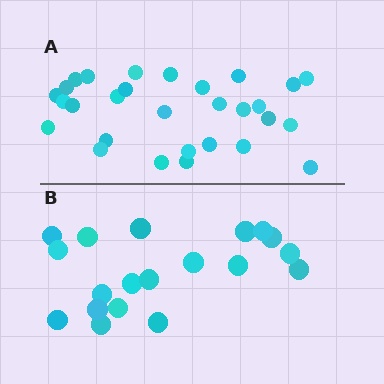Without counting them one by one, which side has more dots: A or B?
Region A (the top region) has more dots.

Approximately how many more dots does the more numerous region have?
Region A has roughly 10 or so more dots than region B.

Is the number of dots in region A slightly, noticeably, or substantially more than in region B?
Region A has substantially more. The ratio is roughly 1.5 to 1.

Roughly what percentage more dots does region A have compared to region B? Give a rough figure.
About 55% more.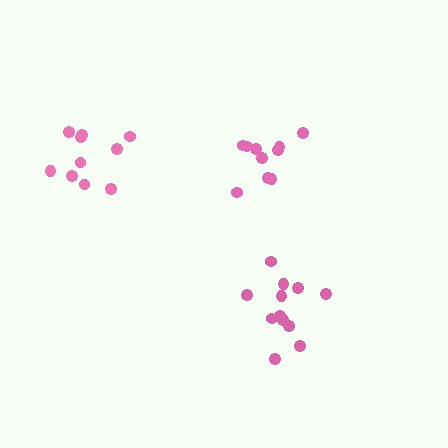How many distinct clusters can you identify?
There are 3 distinct clusters.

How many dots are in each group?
Group 1: 10 dots, Group 2: 10 dots, Group 3: 12 dots (32 total).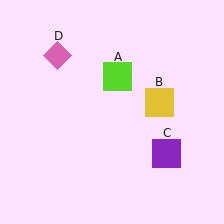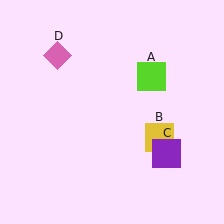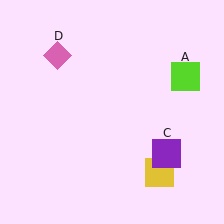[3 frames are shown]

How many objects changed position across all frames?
2 objects changed position: lime square (object A), yellow square (object B).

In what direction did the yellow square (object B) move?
The yellow square (object B) moved down.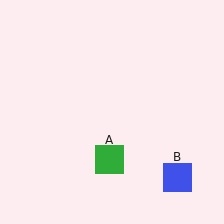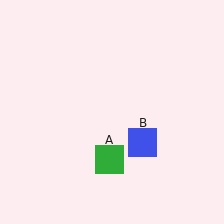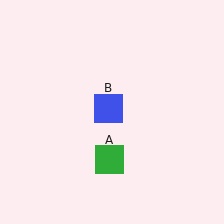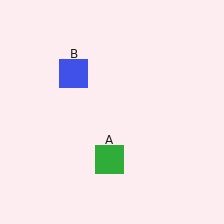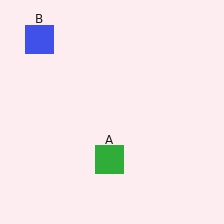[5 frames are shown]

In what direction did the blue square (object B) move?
The blue square (object B) moved up and to the left.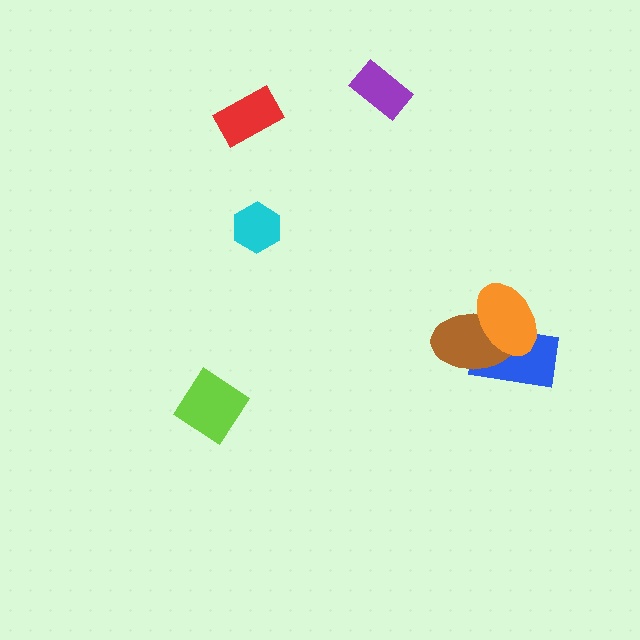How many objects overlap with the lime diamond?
0 objects overlap with the lime diamond.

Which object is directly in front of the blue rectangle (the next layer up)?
The brown ellipse is directly in front of the blue rectangle.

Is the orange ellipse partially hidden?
No, no other shape covers it.